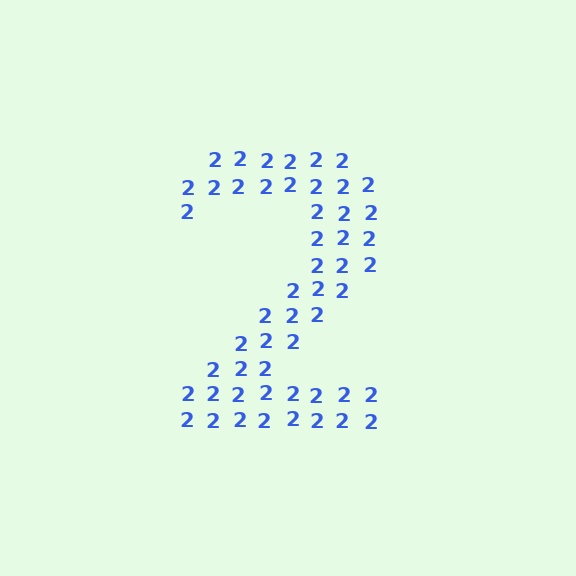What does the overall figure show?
The overall figure shows the digit 2.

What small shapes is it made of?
It is made of small digit 2's.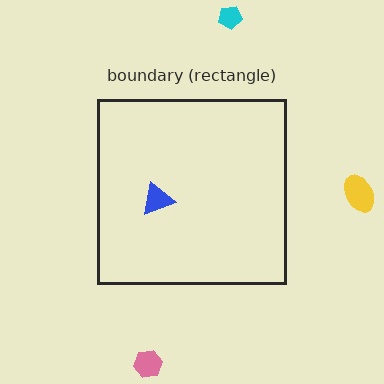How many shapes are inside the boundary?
1 inside, 3 outside.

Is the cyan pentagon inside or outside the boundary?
Outside.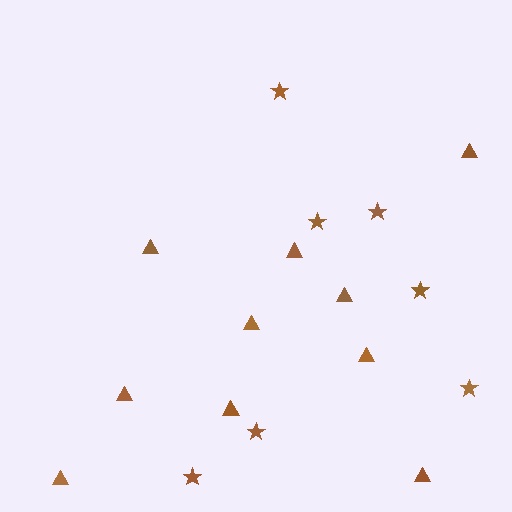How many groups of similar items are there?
There are 2 groups: one group of stars (7) and one group of triangles (10).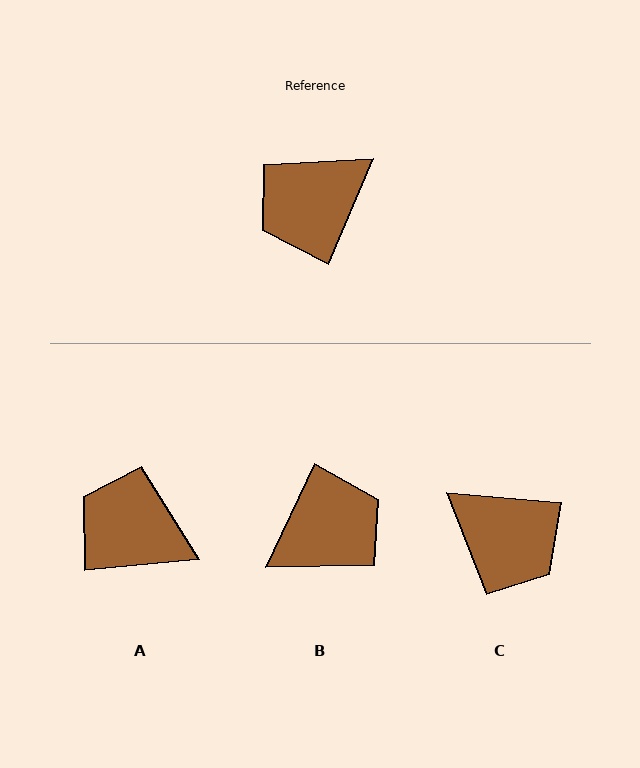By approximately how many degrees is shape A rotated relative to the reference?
Approximately 61 degrees clockwise.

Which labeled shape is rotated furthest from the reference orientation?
B, about 178 degrees away.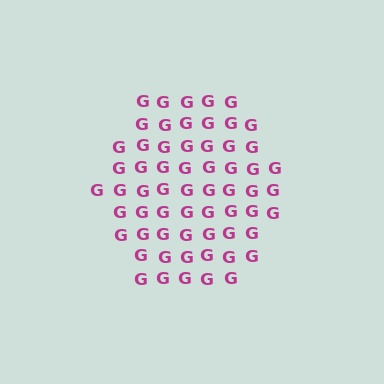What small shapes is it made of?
It is made of small letter G's.